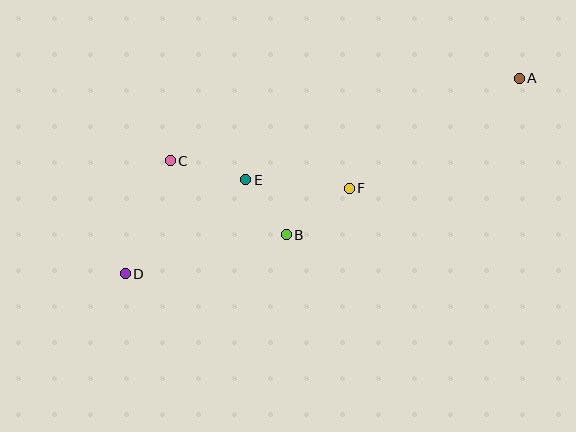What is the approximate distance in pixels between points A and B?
The distance between A and B is approximately 281 pixels.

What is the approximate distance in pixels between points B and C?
The distance between B and C is approximately 138 pixels.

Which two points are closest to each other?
Points B and E are closest to each other.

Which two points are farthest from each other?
Points A and D are farthest from each other.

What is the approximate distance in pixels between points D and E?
The distance between D and E is approximately 153 pixels.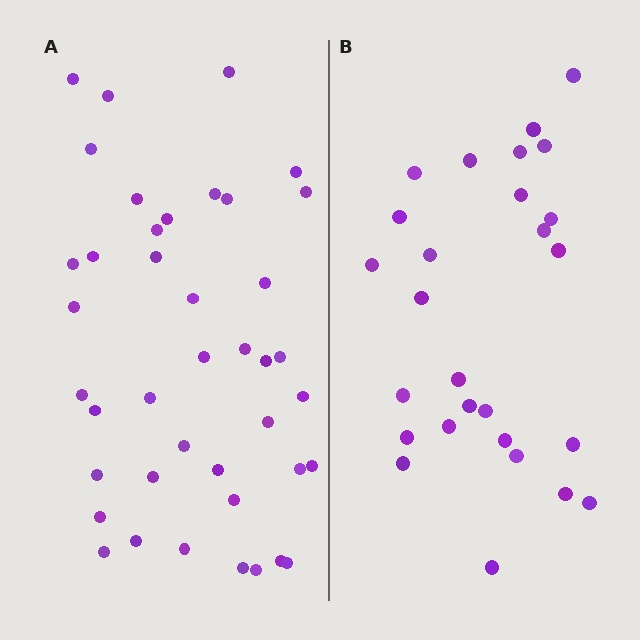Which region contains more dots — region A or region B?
Region A (the left region) has more dots.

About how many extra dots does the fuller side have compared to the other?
Region A has approximately 15 more dots than region B.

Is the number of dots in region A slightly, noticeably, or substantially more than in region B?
Region A has substantially more. The ratio is roughly 1.5 to 1.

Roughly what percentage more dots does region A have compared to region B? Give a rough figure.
About 50% more.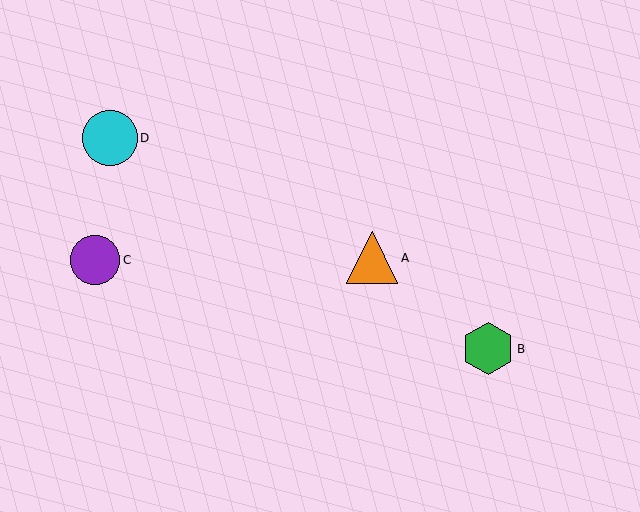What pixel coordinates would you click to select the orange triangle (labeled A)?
Click at (372, 258) to select the orange triangle A.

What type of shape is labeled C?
Shape C is a purple circle.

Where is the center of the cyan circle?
The center of the cyan circle is at (110, 138).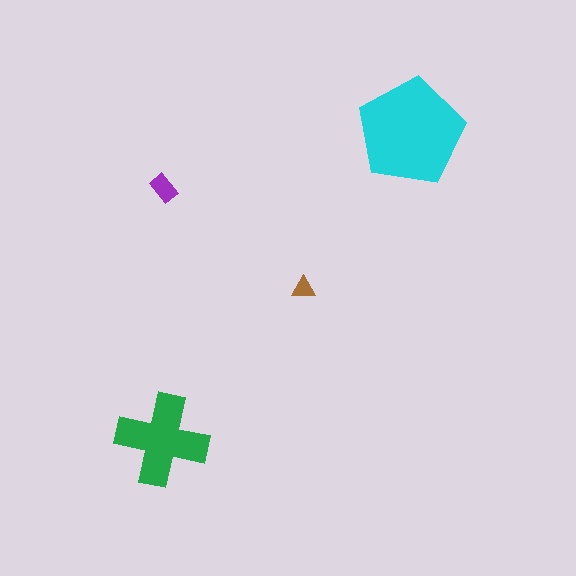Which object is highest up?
The cyan pentagon is topmost.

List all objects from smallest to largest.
The brown triangle, the purple rectangle, the green cross, the cyan pentagon.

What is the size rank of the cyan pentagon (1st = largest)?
1st.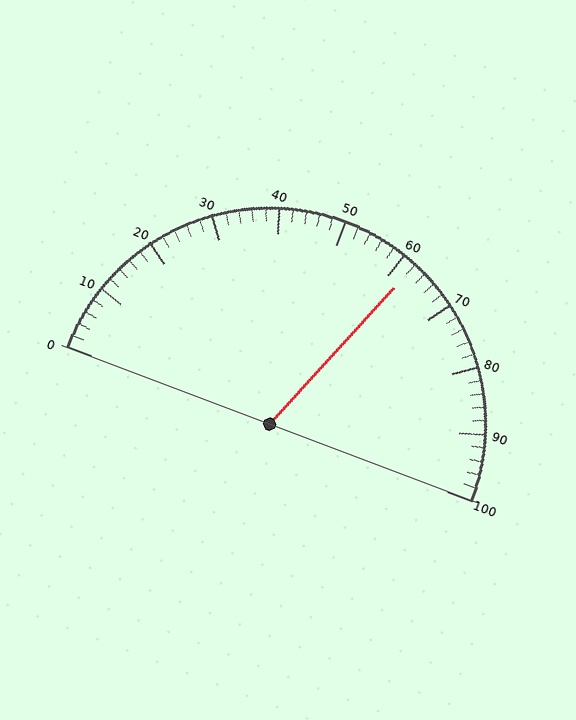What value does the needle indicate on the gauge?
The needle indicates approximately 62.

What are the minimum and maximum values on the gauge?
The gauge ranges from 0 to 100.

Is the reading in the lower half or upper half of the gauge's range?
The reading is in the upper half of the range (0 to 100).